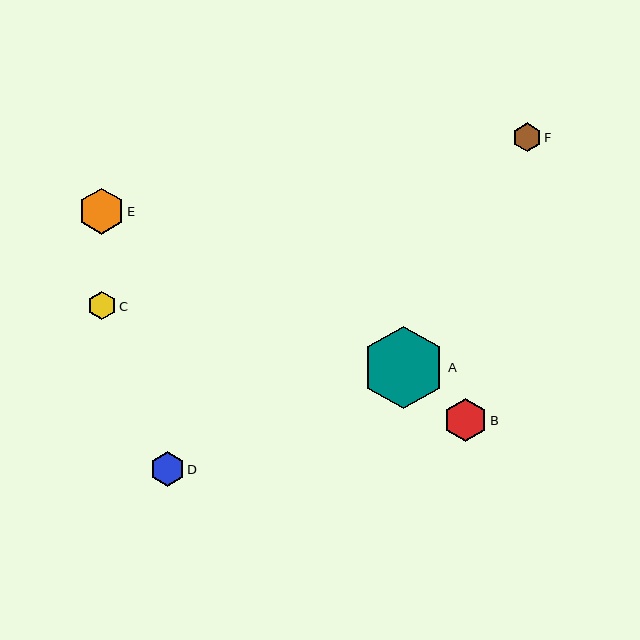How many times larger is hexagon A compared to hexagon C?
Hexagon A is approximately 2.9 times the size of hexagon C.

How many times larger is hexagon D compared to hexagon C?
Hexagon D is approximately 1.2 times the size of hexagon C.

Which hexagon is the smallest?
Hexagon F is the smallest with a size of approximately 28 pixels.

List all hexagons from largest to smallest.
From largest to smallest: A, E, B, D, C, F.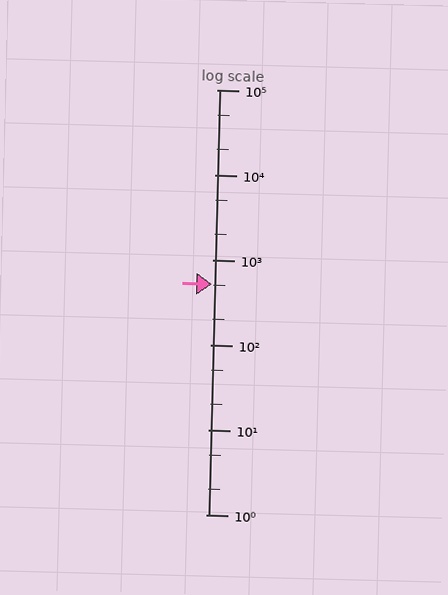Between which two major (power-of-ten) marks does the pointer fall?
The pointer is between 100 and 1000.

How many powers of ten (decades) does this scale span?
The scale spans 5 decades, from 1 to 100000.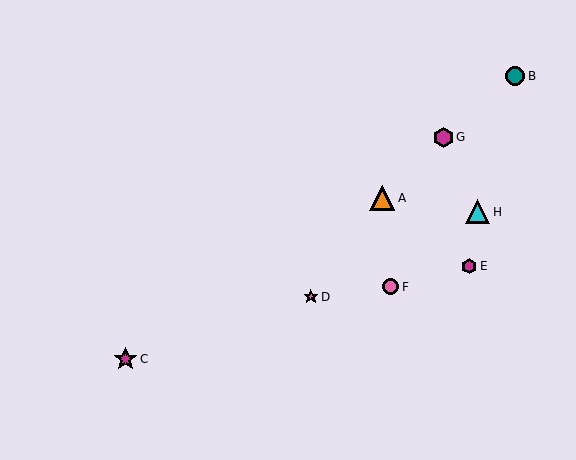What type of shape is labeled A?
Shape A is an orange triangle.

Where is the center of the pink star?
The center of the pink star is at (311, 297).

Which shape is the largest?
The orange triangle (labeled A) is the largest.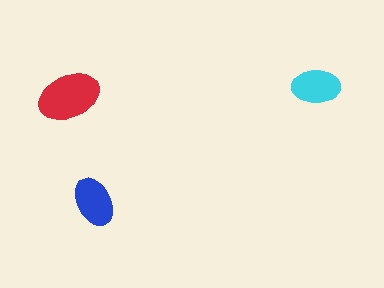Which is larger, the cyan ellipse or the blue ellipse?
The blue one.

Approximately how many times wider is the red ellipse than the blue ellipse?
About 1.5 times wider.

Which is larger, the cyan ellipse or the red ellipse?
The red one.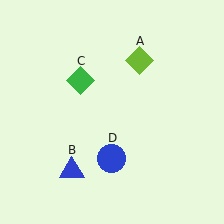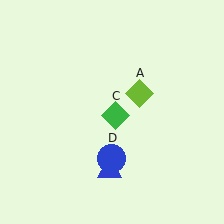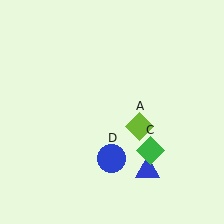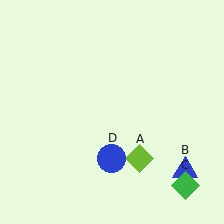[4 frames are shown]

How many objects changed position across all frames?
3 objects changed position: lime diamond (object A), blue triangle (object B), green diamond (object C).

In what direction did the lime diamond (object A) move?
The lime diamond (object A) moved down.